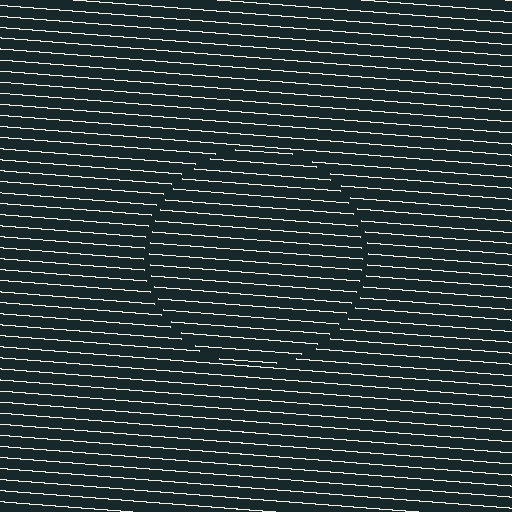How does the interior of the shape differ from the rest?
The interior of the shape contains the same grating, shifted by half a period — the contour is defined by the phase discontinuity where line-ends from the inner and outer gratings abut.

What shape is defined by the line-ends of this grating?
An illusory circle. The interior of the shape contains the same grating, shifted by half a period — the contour is defined by the phase discontinuity where line-ends from the inner and outer gratings abut.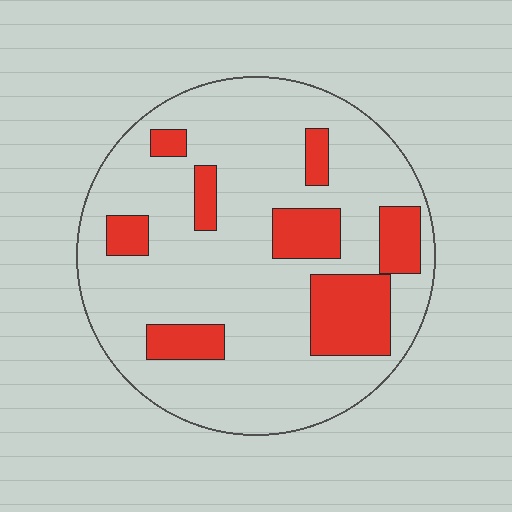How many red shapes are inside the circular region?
8.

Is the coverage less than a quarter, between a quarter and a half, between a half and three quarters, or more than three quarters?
Less than a quarter.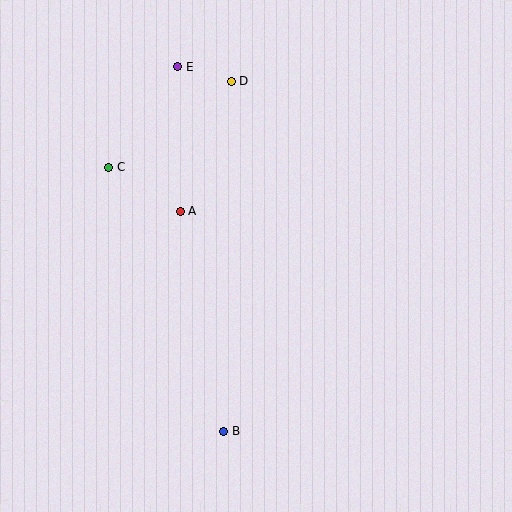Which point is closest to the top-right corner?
Point D is closest to the top-right corner.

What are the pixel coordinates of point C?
Point C is at (109, 167).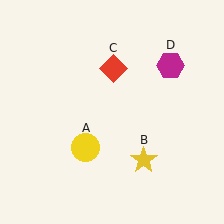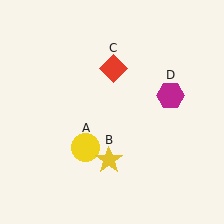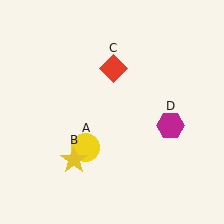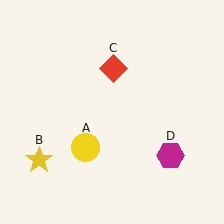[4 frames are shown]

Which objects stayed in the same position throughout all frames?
Yellow circle (object A) and red diamond (object C) remained stationary.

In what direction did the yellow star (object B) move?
The yellow star (object B) moved left.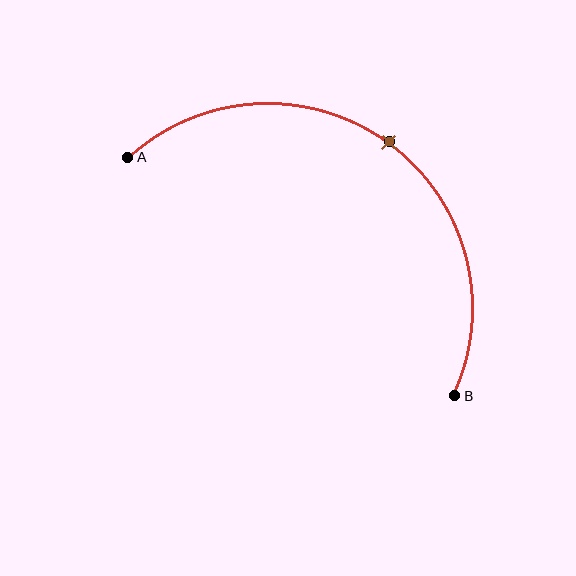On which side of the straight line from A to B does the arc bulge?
The arc bulges above and to the right of the straight line connecting A and B.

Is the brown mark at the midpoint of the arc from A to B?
Yes. The brown mark lies on the arc at equal arc-length from both A and B — it is the arc midpoint.